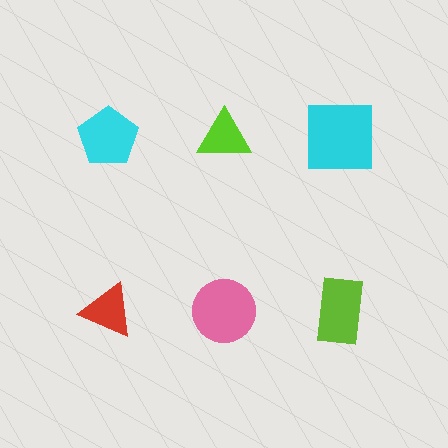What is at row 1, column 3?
A cyan square.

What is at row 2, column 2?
A pink circle.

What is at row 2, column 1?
A red triangle.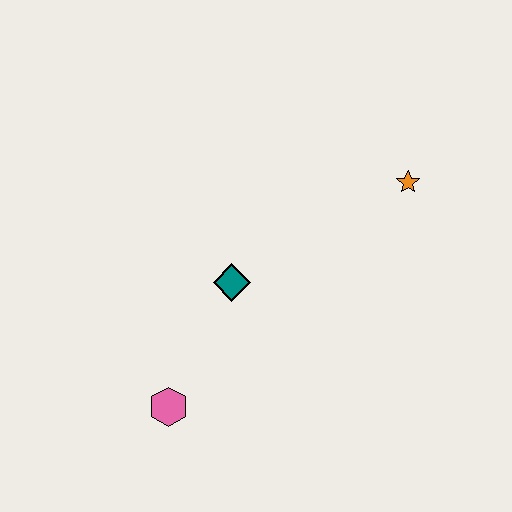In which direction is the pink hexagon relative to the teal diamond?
The pink hexagon is below the teal diamond.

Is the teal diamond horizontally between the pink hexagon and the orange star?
Yes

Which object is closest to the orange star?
The teal diamond is closest to the orange star.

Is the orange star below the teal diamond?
No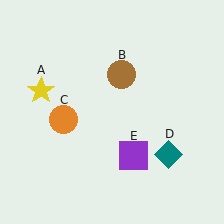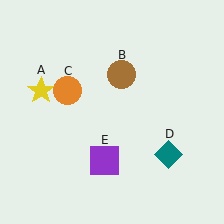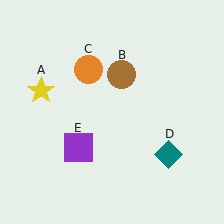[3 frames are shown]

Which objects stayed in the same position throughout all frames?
Yellow star (object A) and brown circle (object B) and teal diamond (object D) remained stationary.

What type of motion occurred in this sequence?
The orange circle (object C), purple square (object E) rotated clockwise around the center of the scene.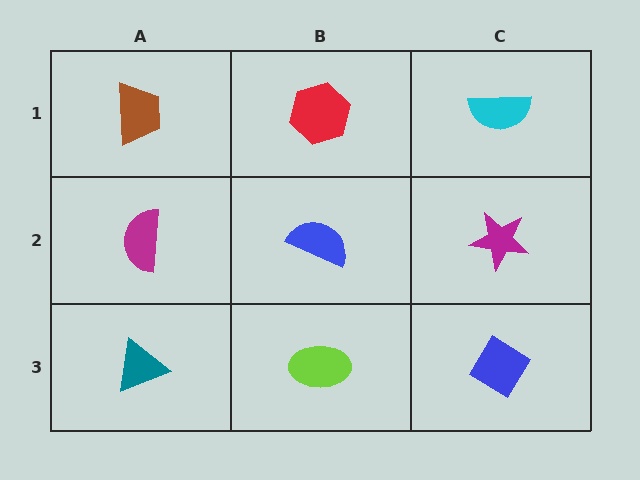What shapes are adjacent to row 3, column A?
A magenta semicircle (row 2, column A), a lime ellipse (row 3, column B).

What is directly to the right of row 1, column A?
A red hexagon.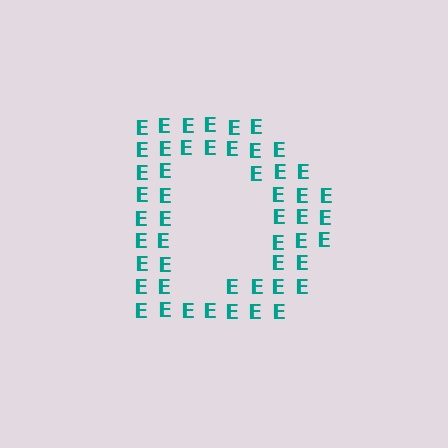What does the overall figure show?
The overall figure shows the letter D.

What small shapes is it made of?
It is made of small letter E's.